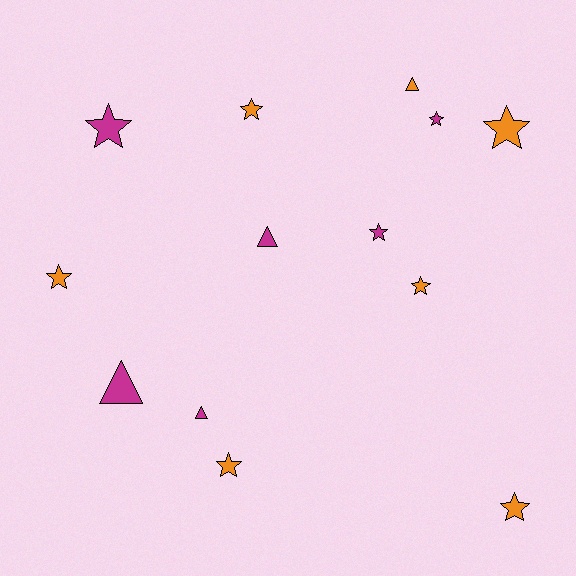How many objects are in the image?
There are 13 objects.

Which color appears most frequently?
Orange, with 7 objects.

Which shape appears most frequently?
Star, with 9 objects.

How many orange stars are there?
There are 6 orange stars.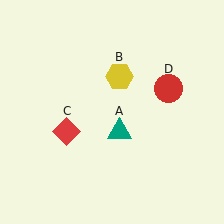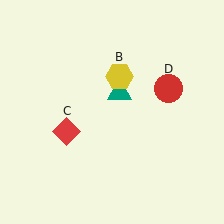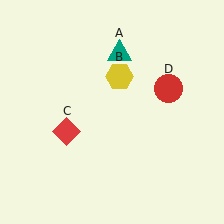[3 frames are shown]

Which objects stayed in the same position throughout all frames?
Yellow hexagon (object B) and red diamond (object C) and red circle (object D) remained stationary.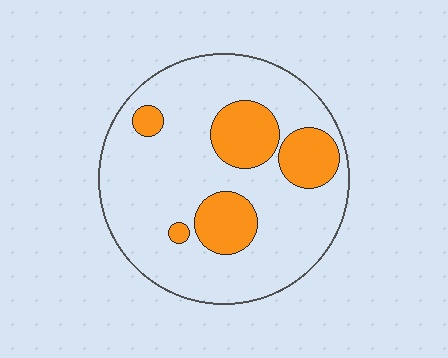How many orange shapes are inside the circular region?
5.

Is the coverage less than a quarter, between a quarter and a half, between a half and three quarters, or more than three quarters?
Less than a quarter.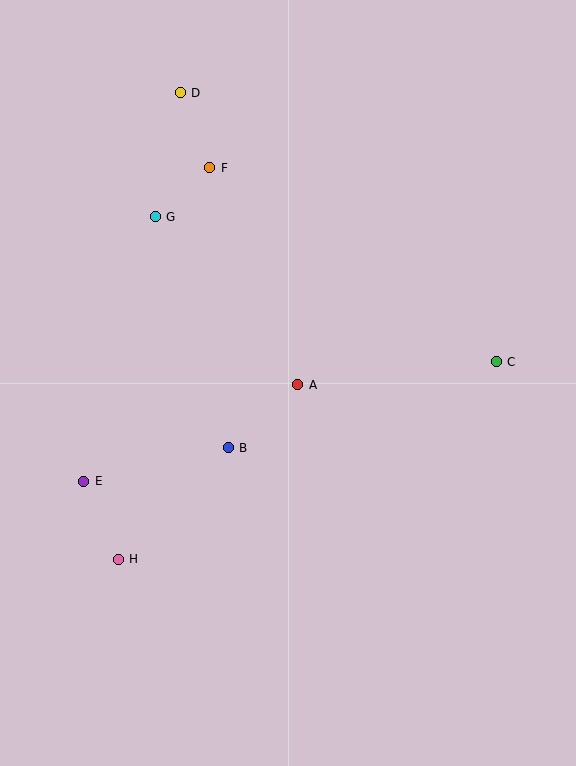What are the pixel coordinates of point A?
Point A is at (298, 385).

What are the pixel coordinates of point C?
Point C is at (496, 362).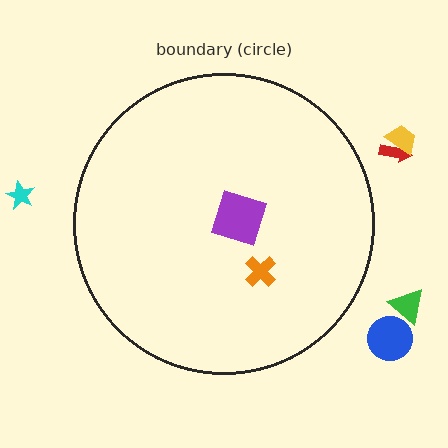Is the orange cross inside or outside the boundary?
Inside.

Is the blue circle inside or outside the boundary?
Outside.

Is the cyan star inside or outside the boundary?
Outside.